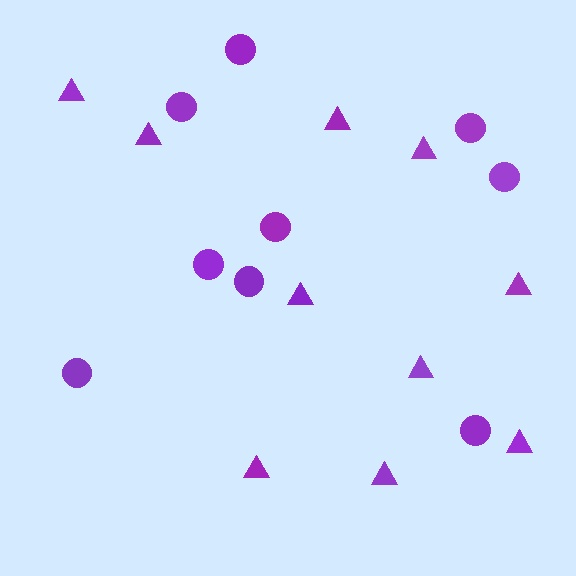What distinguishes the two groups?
There are 2 groups: one group of triangles (10) and one group of circles (9).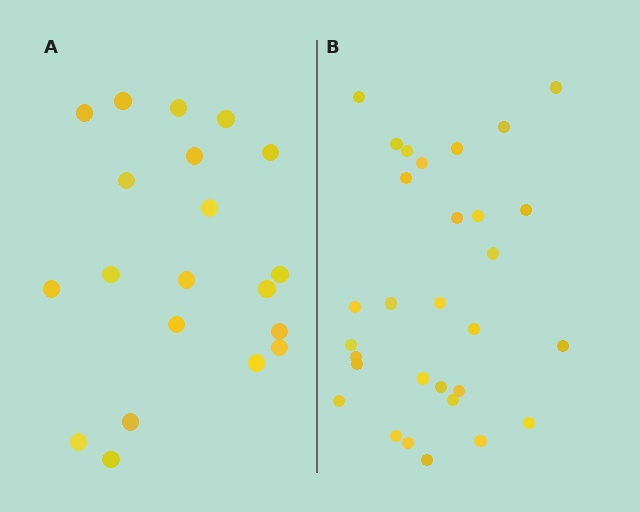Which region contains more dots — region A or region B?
Region B (the right region) has more dots.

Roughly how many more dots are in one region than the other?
Region B has roughly 10 or so more dots than region A.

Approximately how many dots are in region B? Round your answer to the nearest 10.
About 30 dots.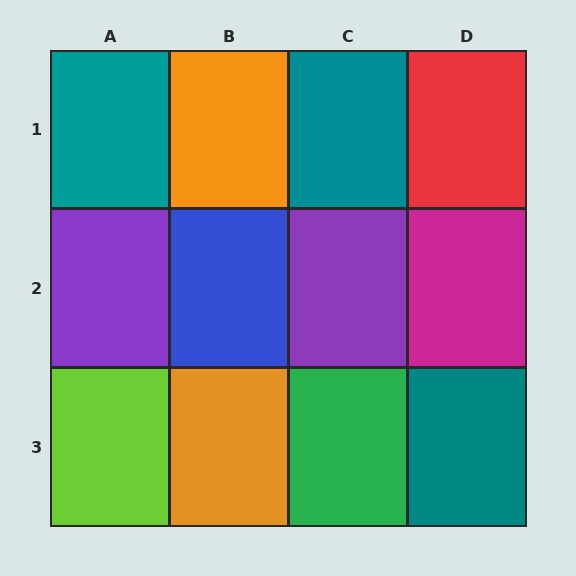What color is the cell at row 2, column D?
Magenta.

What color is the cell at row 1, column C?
Teal.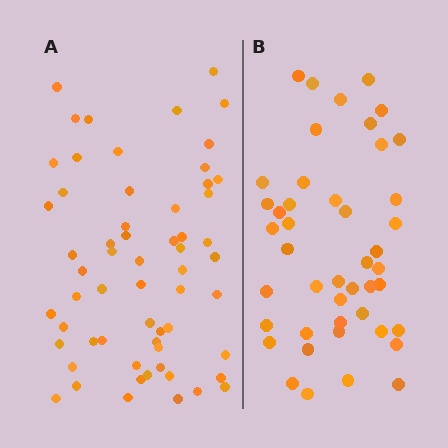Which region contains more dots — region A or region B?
Region A (the left region) has more dots.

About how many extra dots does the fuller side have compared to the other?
Region A has approximately 15 more dots than region B.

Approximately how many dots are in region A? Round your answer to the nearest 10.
About 60 dots.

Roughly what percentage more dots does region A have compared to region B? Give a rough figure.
About 35% more.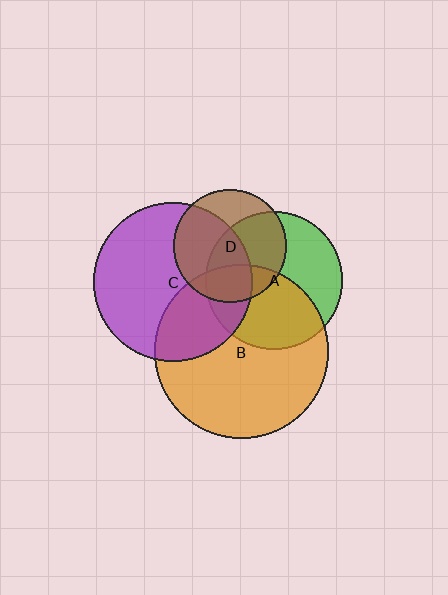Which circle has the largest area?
Circle B (orange).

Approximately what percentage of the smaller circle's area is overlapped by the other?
Approximately 55%.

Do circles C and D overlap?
Yes.